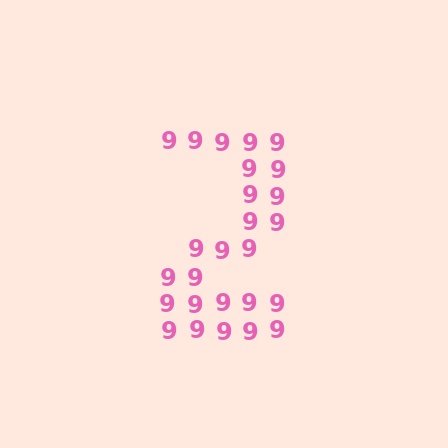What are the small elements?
The small elements are digit 9's.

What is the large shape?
The large shape is the digit 2.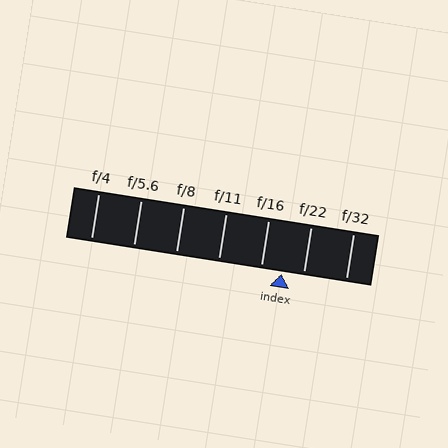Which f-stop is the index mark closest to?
The index mark is closest to f/22.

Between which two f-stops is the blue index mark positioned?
The index mark is between f/16 and f/22.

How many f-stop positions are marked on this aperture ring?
There are 7 f-stop positions marked.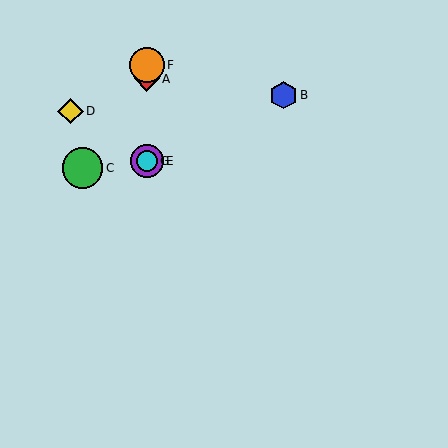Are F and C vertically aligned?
No, F is at x≈147 and C is at x≈83.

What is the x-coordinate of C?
Object C is at x≈83.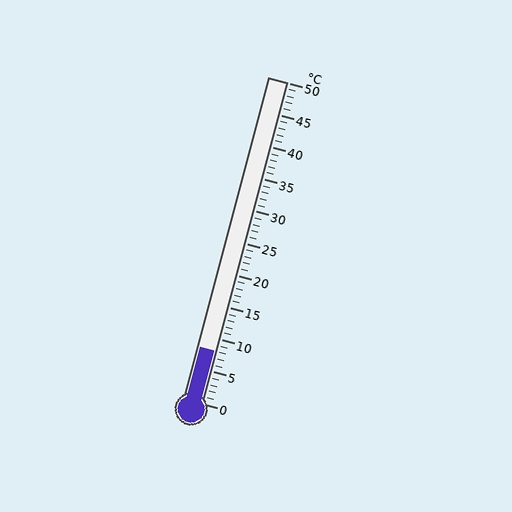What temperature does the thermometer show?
The thermometer shows approximately 8°C.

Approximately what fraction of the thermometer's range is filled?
The thermometer is filled to approximately 15% of its range.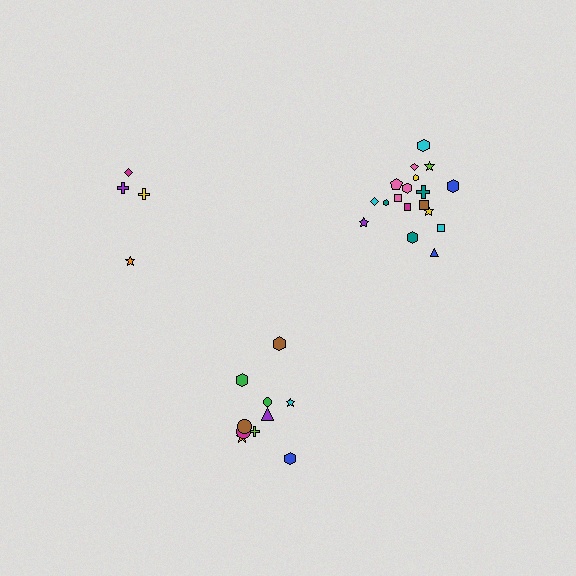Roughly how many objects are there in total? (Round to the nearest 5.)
Roughly 30 objects in total.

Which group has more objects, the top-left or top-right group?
The top-right group.